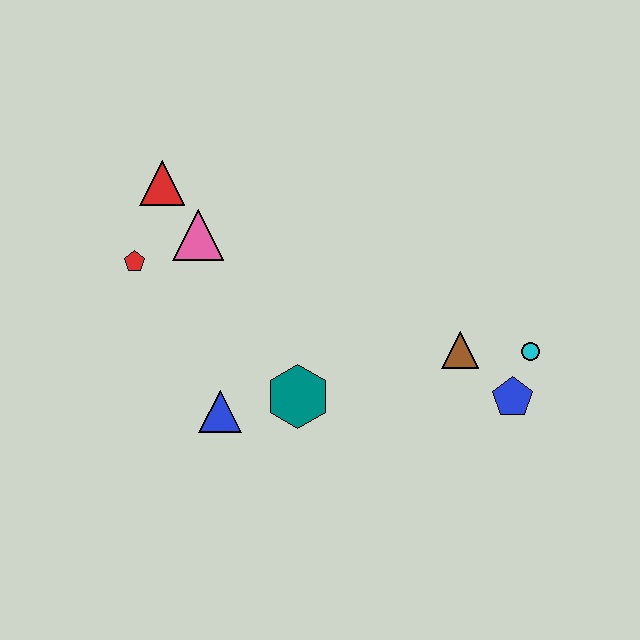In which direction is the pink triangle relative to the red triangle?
The pink triangle is below the red triangle.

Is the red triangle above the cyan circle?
Yes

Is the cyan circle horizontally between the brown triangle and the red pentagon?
No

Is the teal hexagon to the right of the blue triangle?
Yes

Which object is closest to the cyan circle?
The blue pentagon is closest to the cyan circle.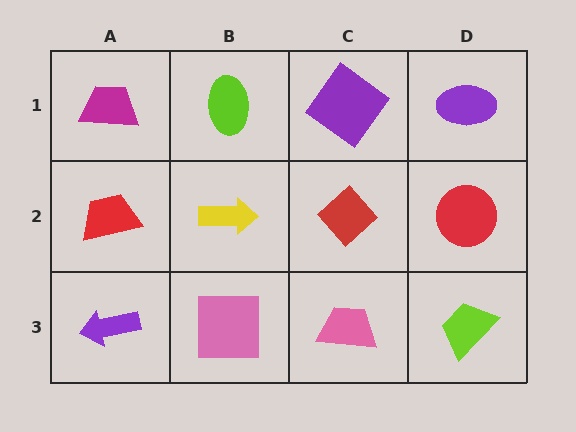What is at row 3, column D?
A lime trapezoid.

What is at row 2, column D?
A red circle.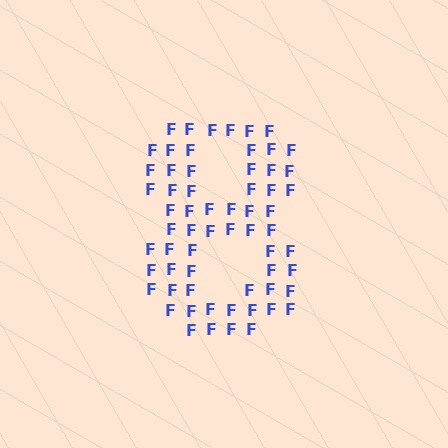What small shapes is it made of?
It is made of small letter F's.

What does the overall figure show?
The overall figure shows the digit 8.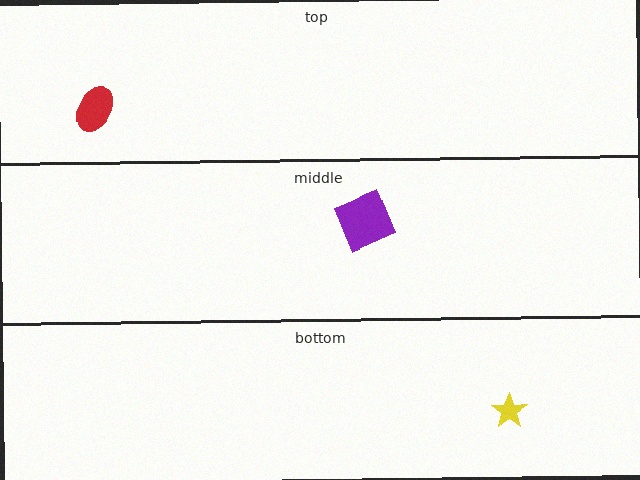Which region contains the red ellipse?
The top region.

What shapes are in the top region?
The red ellipse.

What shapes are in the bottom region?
The yellow star.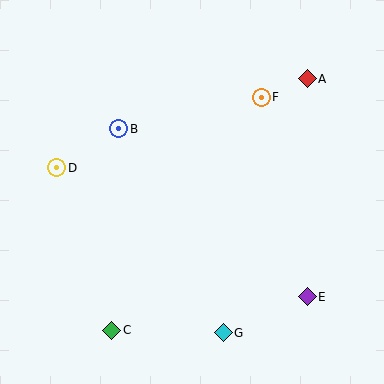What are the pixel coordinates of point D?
Point D is at (57, 168).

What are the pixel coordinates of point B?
Point B is at (119, 129).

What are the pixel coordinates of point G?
Point G is at (223, 333).